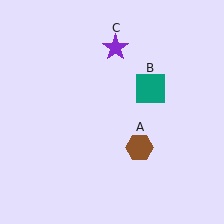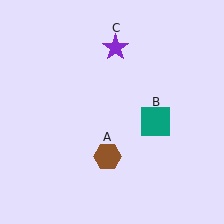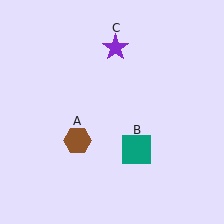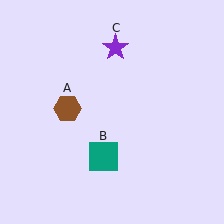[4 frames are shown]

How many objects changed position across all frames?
2 objects changed position: brown hexagon (object A), teal square (object B).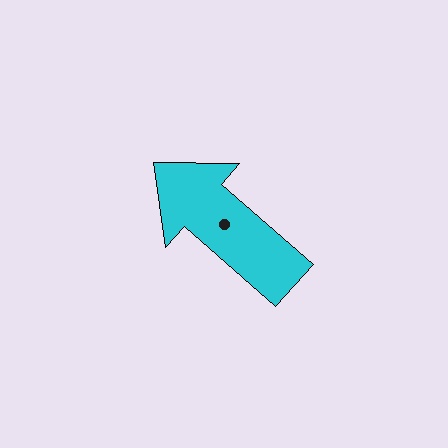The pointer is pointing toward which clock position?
Roughly 10 o'clock.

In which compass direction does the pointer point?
Northwest.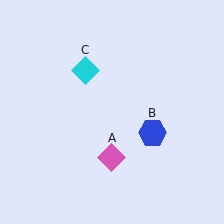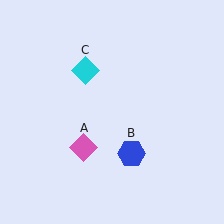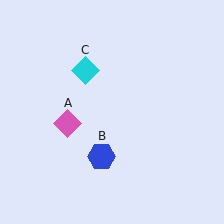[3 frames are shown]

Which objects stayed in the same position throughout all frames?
Cyan diamond (object C) remained stationary.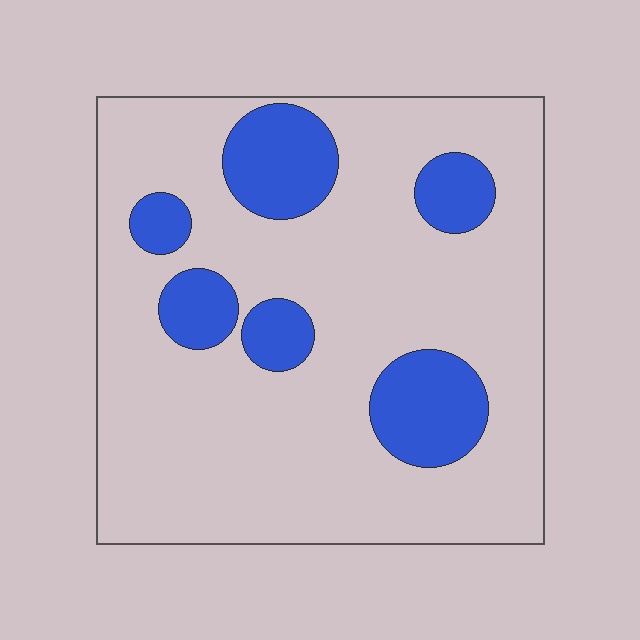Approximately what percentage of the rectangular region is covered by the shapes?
Approximately 20%.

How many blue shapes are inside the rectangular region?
6.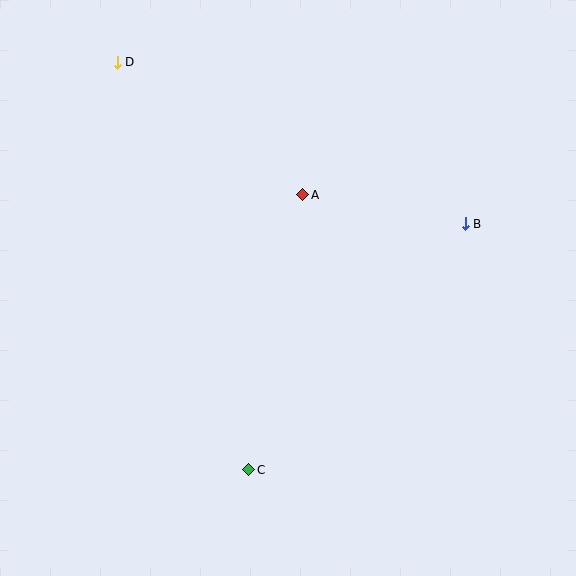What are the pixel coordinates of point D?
Point D is at (117, 62).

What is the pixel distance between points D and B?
The distance between D and B is 384 pixels.